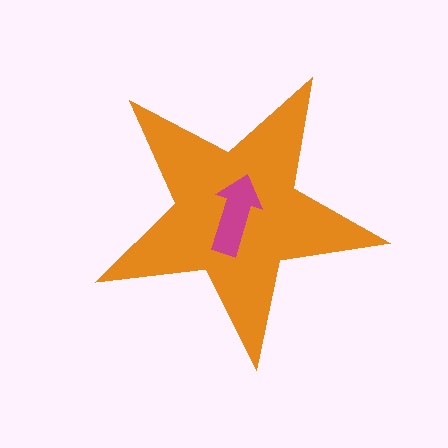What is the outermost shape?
The orange star.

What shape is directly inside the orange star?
The magenta arrow.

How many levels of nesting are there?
2.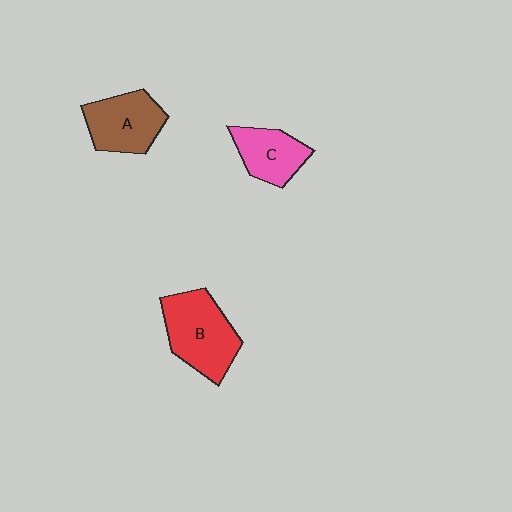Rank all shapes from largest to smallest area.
From largest to smallest: B (red), A (brown), C (pink).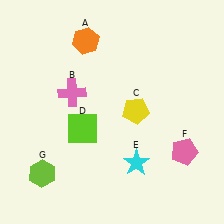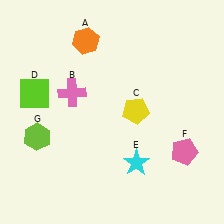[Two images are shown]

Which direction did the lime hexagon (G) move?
The lime hexagon (G) moved up.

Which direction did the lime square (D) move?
The lime square (D) moved left.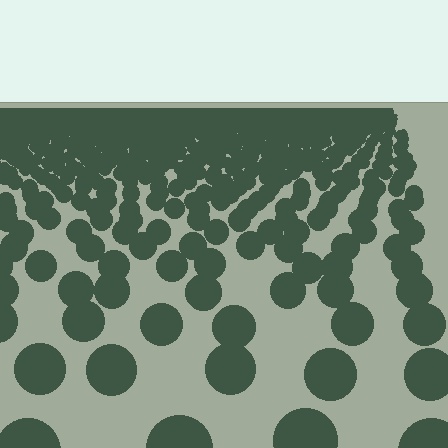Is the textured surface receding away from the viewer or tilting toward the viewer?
The surface is receding away from the viewer. Texture elements get smaller and denser toward the top.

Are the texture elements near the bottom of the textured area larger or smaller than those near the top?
Larger. Near the bottom, elements are closer to the viewer and appear at a bigger on-screen size.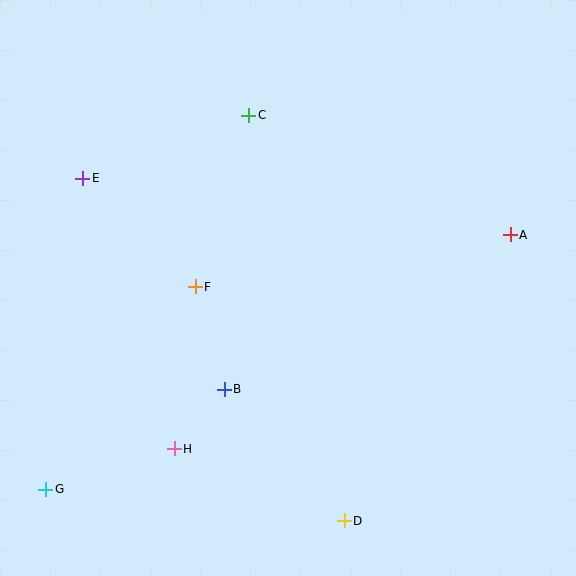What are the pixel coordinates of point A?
Point A is at (510, 235).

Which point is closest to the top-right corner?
Point A is closest to the top-right corner.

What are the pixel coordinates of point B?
Point B is at (224, 389).